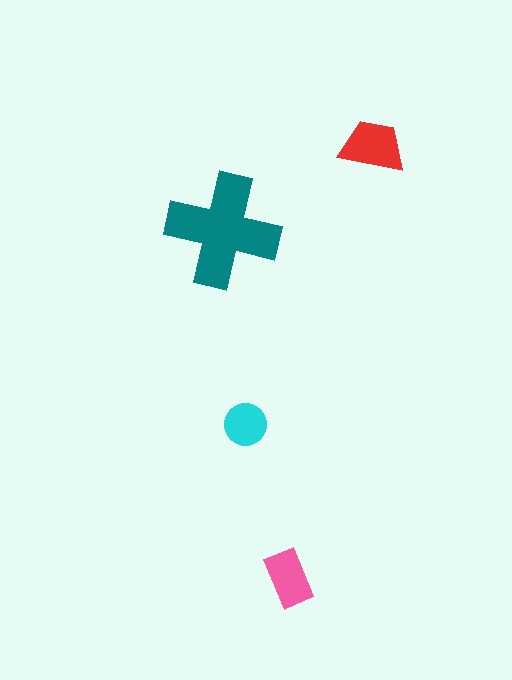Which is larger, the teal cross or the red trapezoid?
The teal cross.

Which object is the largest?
The teal cross.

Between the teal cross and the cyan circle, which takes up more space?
The teal cross.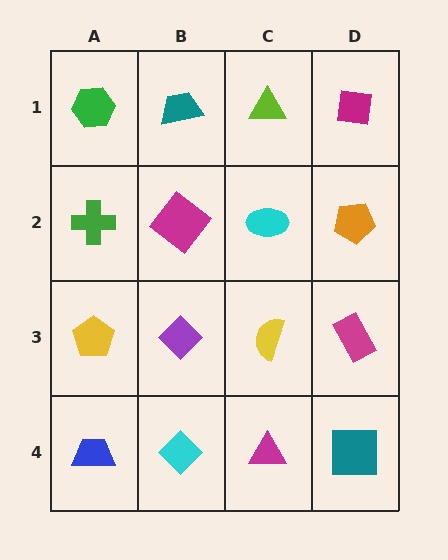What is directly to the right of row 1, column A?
A teal trapezoid.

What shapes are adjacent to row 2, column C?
A lime triangle (row 1, column C), a yellow semicircle (row 3, column C), a magenta diamond (row 2, column B), an orange pentagon (row 2, column D).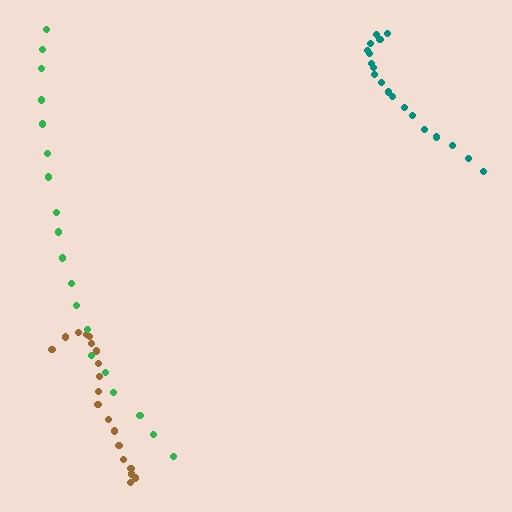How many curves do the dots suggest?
There are 3 distinct paths.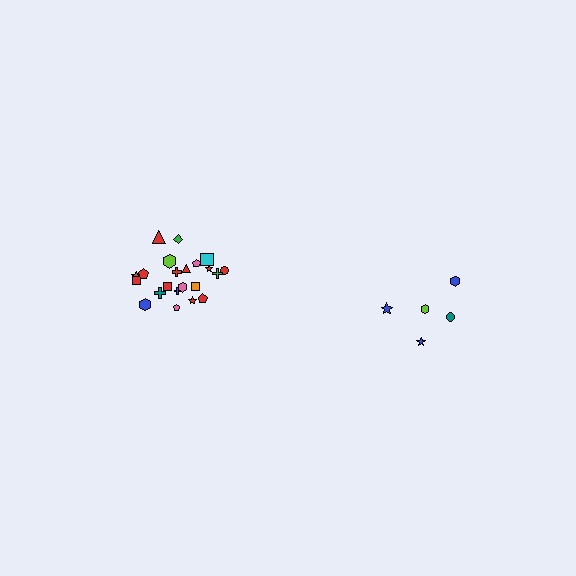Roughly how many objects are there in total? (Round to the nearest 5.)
Roughly 25 objects in total.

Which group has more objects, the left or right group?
The left group.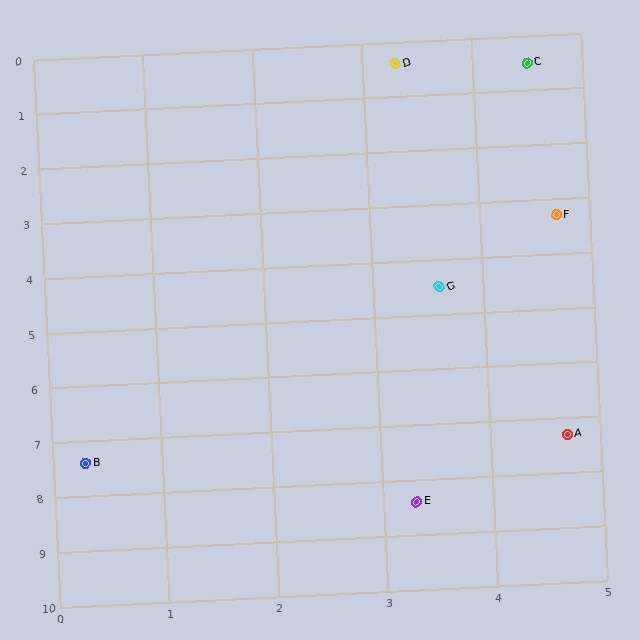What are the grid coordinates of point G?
Point G is at approximately (3.6, 4.5).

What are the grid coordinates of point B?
Point B is at approximately (0.3, 7.4).